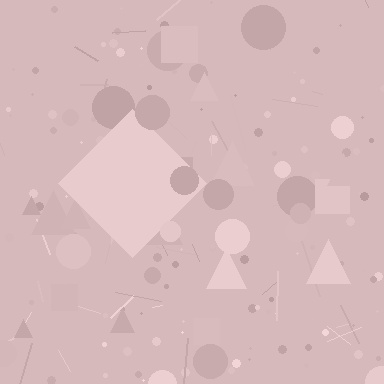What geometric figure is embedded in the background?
A diamond is embedded in the background.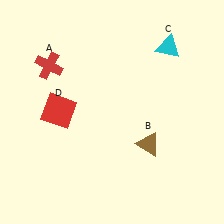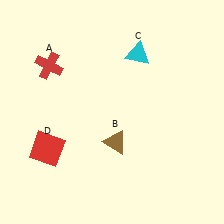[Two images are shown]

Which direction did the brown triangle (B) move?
The brown triangle (B) moved left.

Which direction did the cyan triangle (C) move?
The cyan triangle (C) moved left.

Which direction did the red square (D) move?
The red square (D) moved down.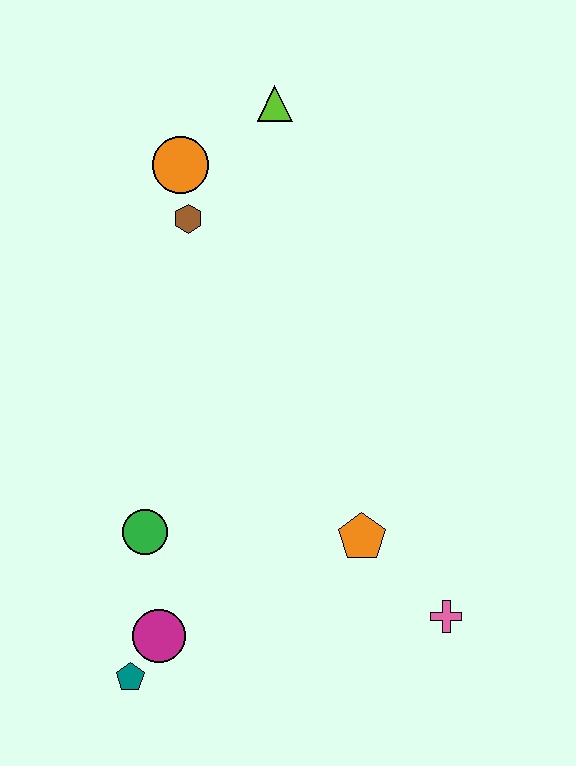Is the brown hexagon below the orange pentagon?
No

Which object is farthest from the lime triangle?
The teal pentagon is farthest from the lime triangle.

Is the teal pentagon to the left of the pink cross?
Yes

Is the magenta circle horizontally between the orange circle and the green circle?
Yes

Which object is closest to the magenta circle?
The teal pentagon is closest to the magenta circle.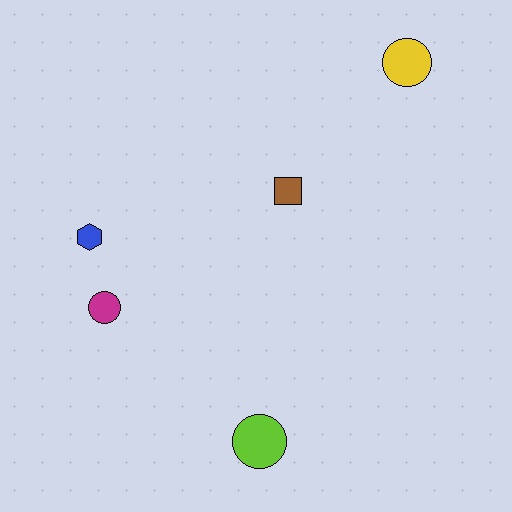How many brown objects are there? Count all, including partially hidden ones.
There is 1 brown object.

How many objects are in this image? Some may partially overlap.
There are 5 objects.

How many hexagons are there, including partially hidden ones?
There is 1 hexagon.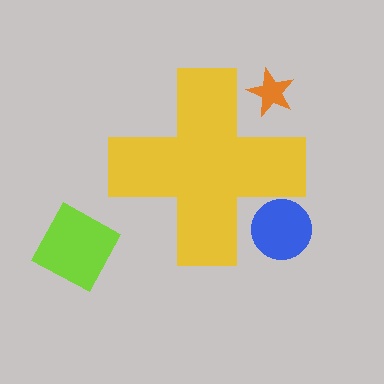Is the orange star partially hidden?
Yes, the orange star is partially hidden behind the yellow cross.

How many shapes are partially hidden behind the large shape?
2 shapes are partially hidden.